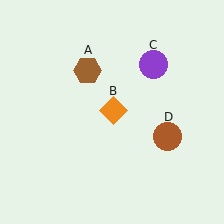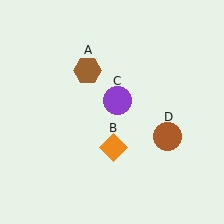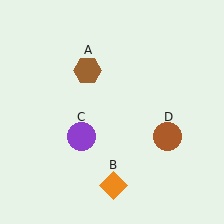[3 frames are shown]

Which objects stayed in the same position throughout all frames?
Brown hexagon (object A) and brown circle (object D) remained stationary.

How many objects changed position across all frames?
2 objects changed position: orange diamond (object B), purple circle (object C).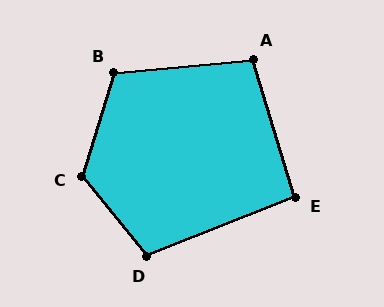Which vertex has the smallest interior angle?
E, at approximately 95 degrees.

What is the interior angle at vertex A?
Approximately 101 degrees (obtuse).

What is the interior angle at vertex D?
Approximately 107 degrees (obtuse).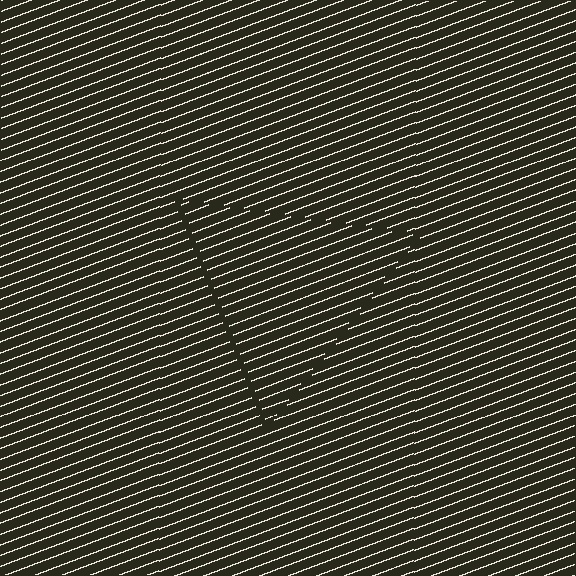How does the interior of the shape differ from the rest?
The interior of the shape contains the same grating, shifted by half a period — the contour is defined by the phase discontinuity where line-ends from the inner and outer gratings abut.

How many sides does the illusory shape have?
3 sides — the line-ends trace a triangle.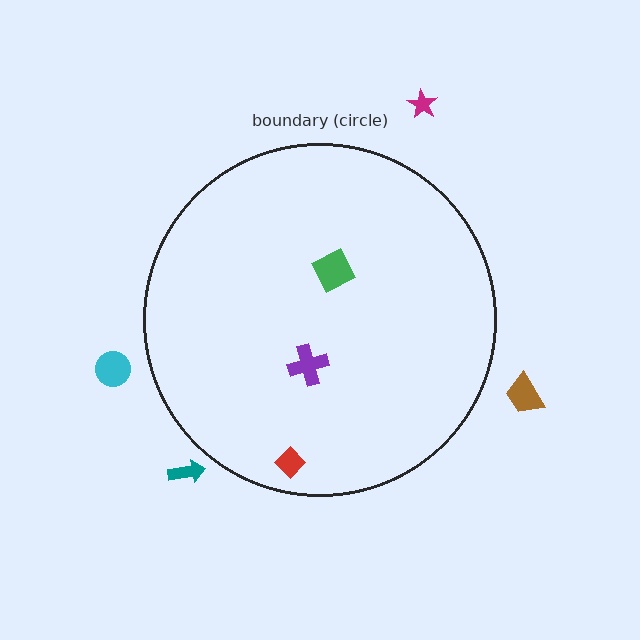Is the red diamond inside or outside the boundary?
Inside.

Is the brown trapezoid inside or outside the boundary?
Outside.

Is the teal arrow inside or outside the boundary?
Outside.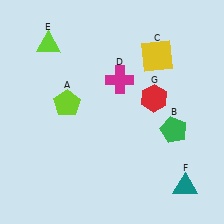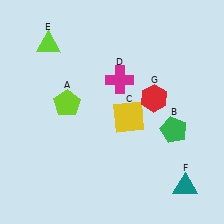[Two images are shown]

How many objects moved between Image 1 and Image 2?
1 object moved between the two images.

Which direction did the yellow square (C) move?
The yellow square (C) moved down.